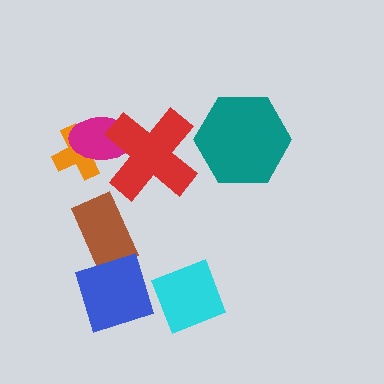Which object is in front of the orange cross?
The magenta ellipse is in front of the orange cross.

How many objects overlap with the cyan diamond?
0 objects overlap with the cyan diamond.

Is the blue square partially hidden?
No, no other shape covers it.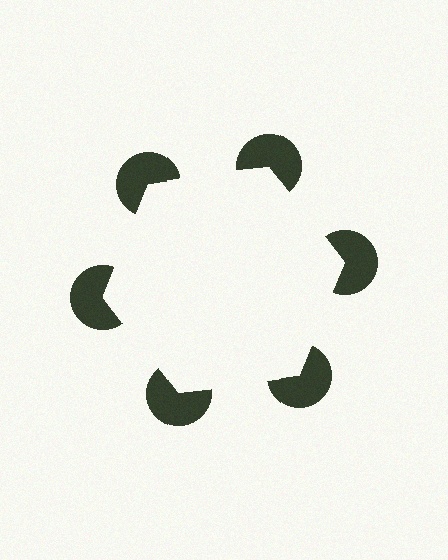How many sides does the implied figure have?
6 sides.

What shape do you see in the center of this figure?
An illusory hexagon — its edges are inferred from the aligned wedge cuts in the pac-man discs, not physically drawn.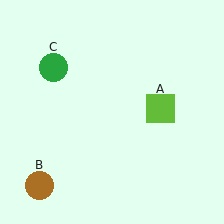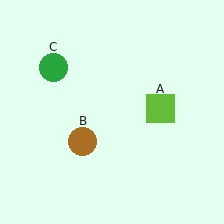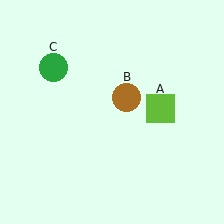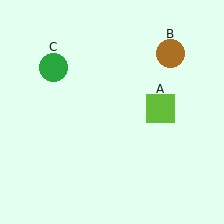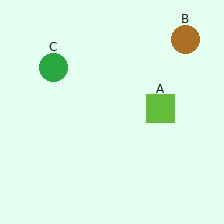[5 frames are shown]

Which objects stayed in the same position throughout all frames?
Lime square (object A) and green circle (object C) remained stationary.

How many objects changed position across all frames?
1 object changed position: brown circle (object B).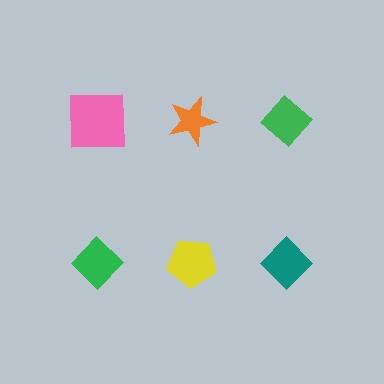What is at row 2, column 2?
A yellow pentagon.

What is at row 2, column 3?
A teal diamond.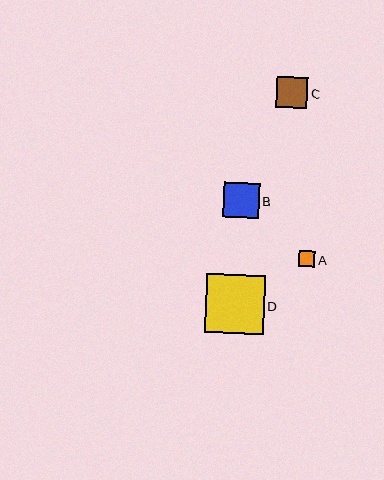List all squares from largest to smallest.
From largest to smallest: D, B, C, A.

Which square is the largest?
Square D is the largest with a size of approximately 59 pixels.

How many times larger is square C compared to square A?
Square C is approximately 2.0 times the size of square A.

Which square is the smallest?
Square A is the smallest with a size of approximately 16 pixels.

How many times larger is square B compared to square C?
Square B is approximately 1.1 times the size of square C.